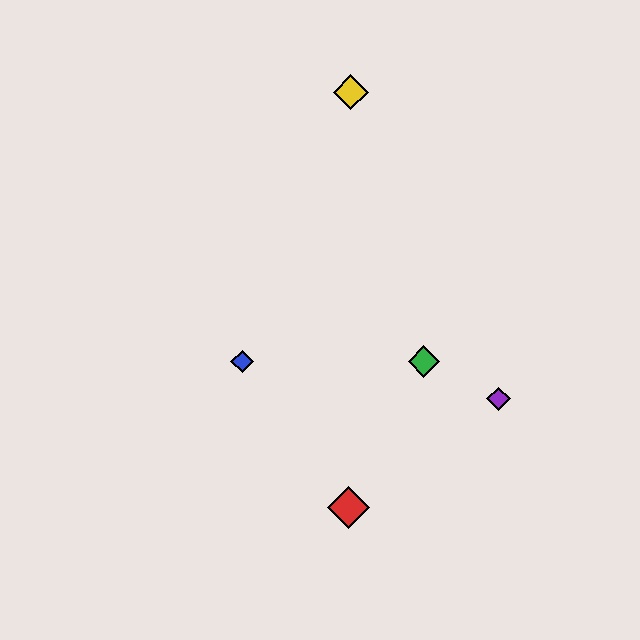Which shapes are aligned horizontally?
The blue diamond, the green diamond are aligned horizontally.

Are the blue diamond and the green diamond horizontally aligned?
Yes, both are at y≈362.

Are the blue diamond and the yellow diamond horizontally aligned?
No, the blue diamond is at y≈362 and the yellow diamond is at y≈92.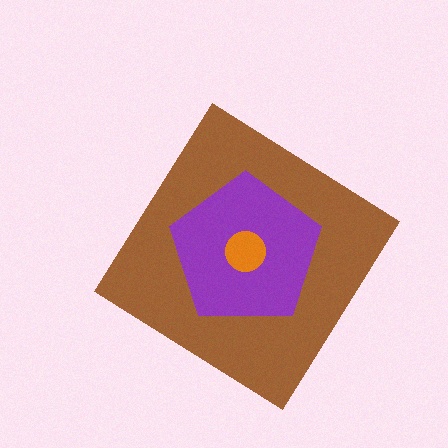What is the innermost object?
The orange circle.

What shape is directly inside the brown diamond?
The purple pentagon.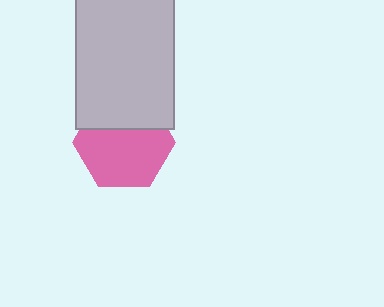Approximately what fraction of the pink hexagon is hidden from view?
Roughly 32% of the pink hexagon is hidden behind the light gray rectangle.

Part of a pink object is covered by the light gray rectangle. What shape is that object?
It is a hexagon.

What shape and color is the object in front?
The object in front is a light gray rectangle.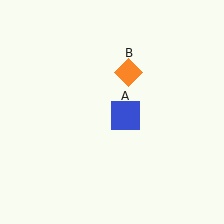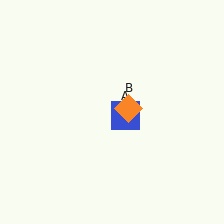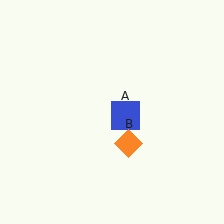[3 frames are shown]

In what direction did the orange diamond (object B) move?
The orange diamond (object B) moved down.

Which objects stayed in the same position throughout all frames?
Blue square (object A) remained stationary.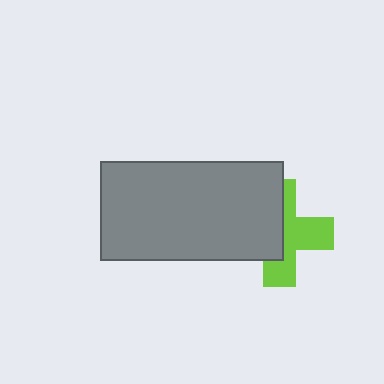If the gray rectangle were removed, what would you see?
You would see the complete lime cross.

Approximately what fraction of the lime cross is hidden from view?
Roughly 49% of the lime cross is hidden behind the gray rectangle.